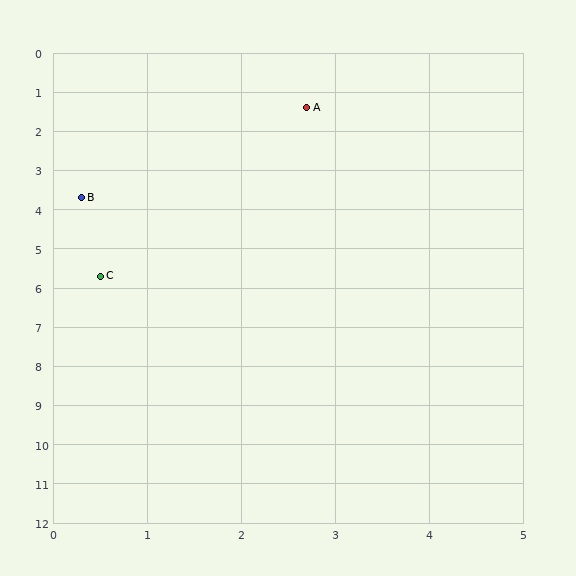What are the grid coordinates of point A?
Point A is at approximately (2.7, 1.4).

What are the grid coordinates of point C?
Point C is at approximately (0.5, 5.7).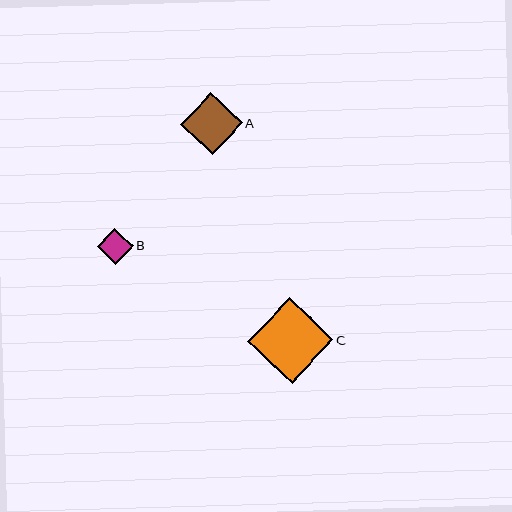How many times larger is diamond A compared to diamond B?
Diamond A is approximately 1.7 times the size of diamond B.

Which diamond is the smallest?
Diamond B is the smallest with a size of approximately 36 pixels.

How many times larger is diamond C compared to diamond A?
Diamond C is approximately 1.4 times the size of diamond A.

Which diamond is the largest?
Diamond C is the largest with a size of approximately 86 pixels.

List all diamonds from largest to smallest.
From largest to smallest: C, A, B.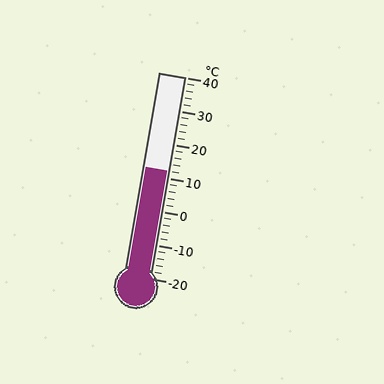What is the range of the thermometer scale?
The thermometer scale ranges from -20°C to 40°C.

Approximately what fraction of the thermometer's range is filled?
The thermometer is filled to approximately 55% of its range.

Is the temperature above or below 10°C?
The temperature is above 10°C.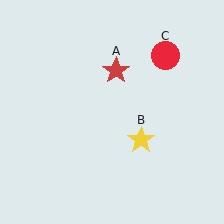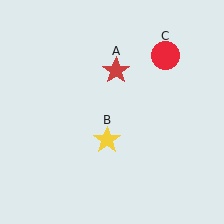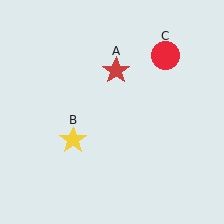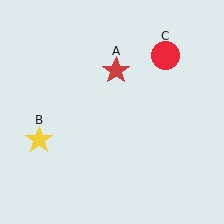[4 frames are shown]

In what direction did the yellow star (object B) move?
The yellow star (object B) moved left.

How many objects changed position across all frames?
1 object changed position: yellow star (object B).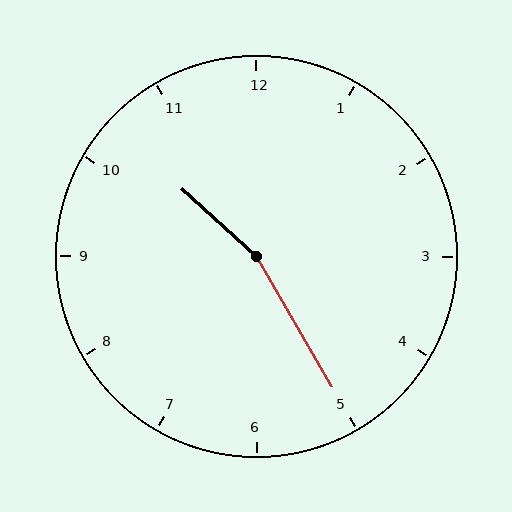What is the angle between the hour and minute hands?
Approximately 162 degrees.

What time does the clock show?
10:25.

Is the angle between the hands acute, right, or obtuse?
It is obtuse.